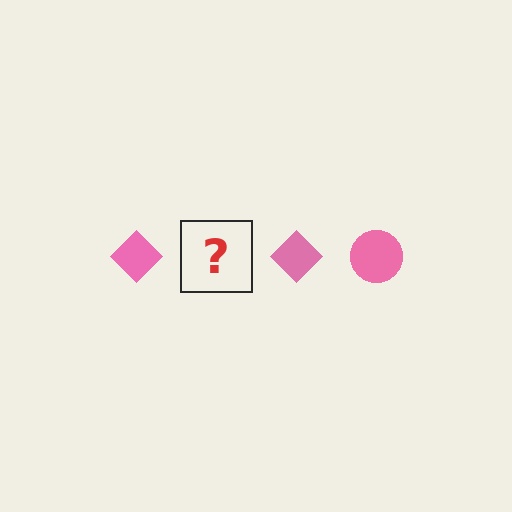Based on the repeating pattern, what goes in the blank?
The blank should be a pink circle.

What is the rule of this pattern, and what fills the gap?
The rule is that the pattern cycles through diamond, circle shapes in pink. The gap should be filled with a pink circle.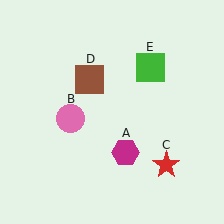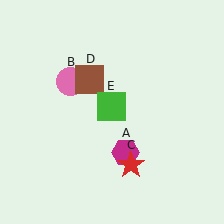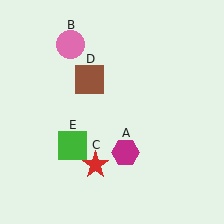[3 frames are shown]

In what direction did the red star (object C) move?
The red star (object C) moved left.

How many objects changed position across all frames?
3 objects changed position: pink circle (object B), red star (object C), green square (object E).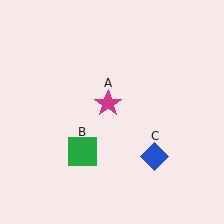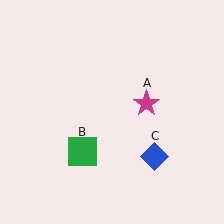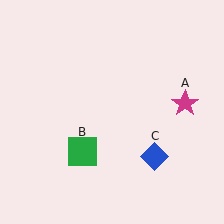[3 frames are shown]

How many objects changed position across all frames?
1 object changed position: magenta star (object A).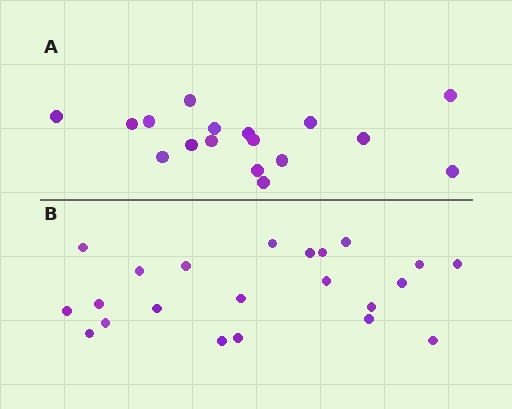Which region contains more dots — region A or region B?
Region B (the bottom region) has more dots.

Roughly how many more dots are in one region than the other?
Region B has about 5 more dots than region A.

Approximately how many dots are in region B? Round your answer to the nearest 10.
About 20 dots. (The exact count is 22, which rounds to 20.)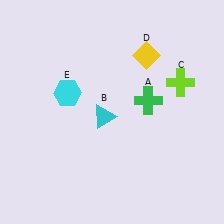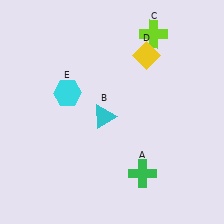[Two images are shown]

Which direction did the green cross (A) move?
The green cross (A) moved down.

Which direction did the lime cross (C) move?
The lime cross (C) moved up.